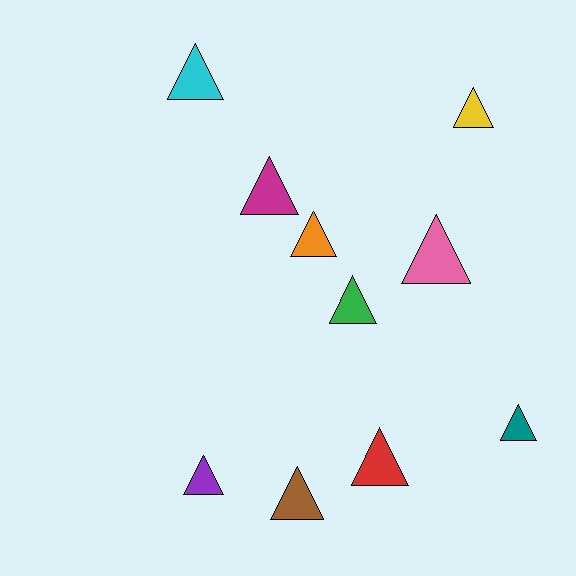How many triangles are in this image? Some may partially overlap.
There are 10 triangles.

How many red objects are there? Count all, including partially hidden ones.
There is 1 red object.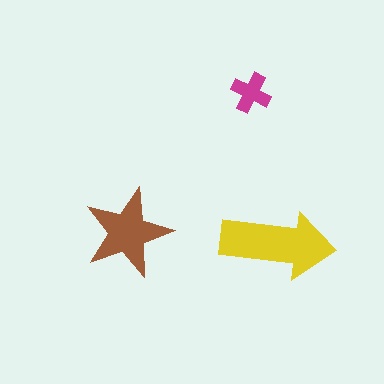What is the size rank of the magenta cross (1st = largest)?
3rd.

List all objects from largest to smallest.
The yellow arrow, the brown star, the magenta cross.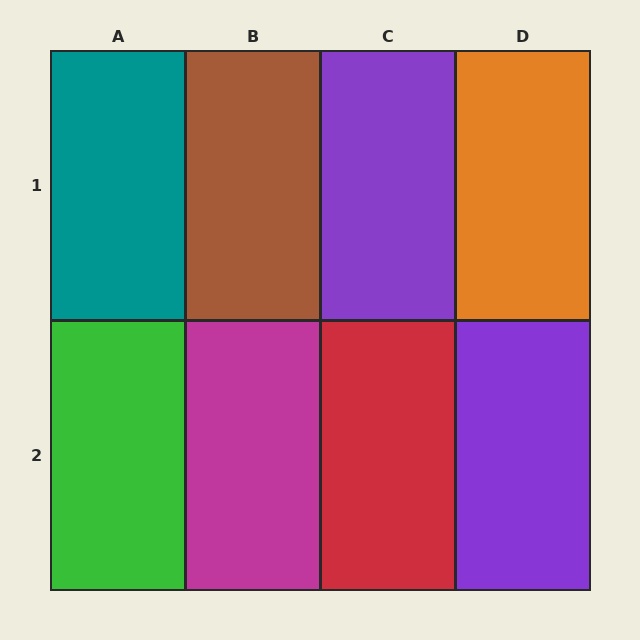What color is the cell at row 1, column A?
Teal.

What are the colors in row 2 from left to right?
Green, magenta, red, purple.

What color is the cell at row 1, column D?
Orange.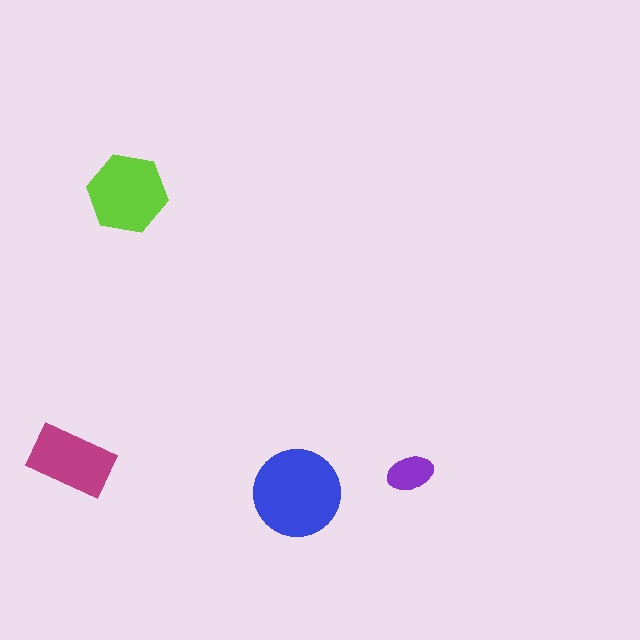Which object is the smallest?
The purple ellipse.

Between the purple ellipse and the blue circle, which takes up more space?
The blue circle.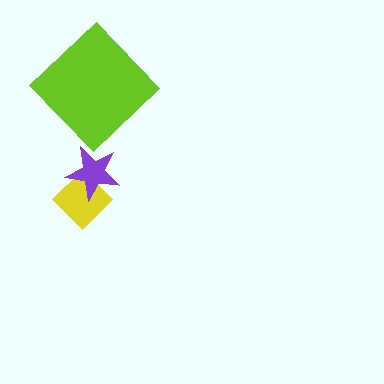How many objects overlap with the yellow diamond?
1 object overlaps with the yellow diamond.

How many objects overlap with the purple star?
1 object overlaps with the purple star.